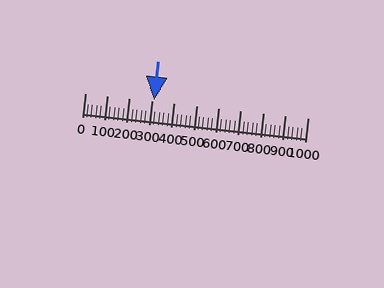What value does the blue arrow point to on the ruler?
The blue arrow points to approximately 311.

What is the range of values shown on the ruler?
The ruler shows values from 0 to 1000.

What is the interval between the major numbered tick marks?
The major tick marks are spaced 100 units apart.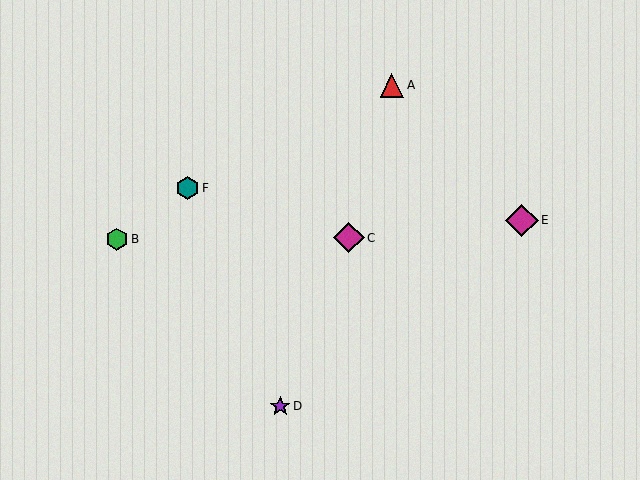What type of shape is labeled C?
Shape C is a magenta diamond.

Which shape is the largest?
The magenta diamond (labeled E) is the largest.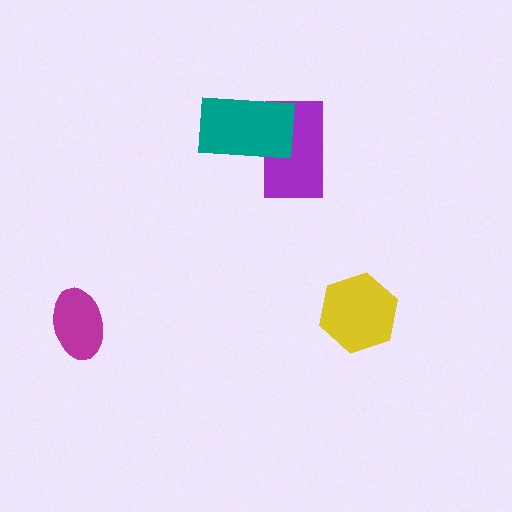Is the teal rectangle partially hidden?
No, no other shape covers it.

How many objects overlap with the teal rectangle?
1 object overlaps with the teal rectangle.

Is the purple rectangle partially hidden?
Yes, it is partially covered by another shape.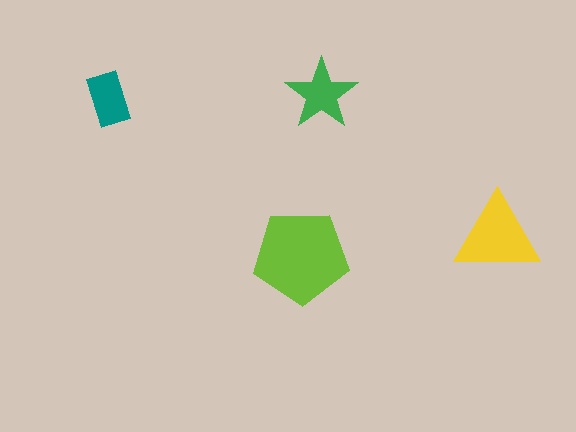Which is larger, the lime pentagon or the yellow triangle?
The lime pentagon.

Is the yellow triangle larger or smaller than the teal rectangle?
Larger.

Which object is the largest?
The lime pentagon.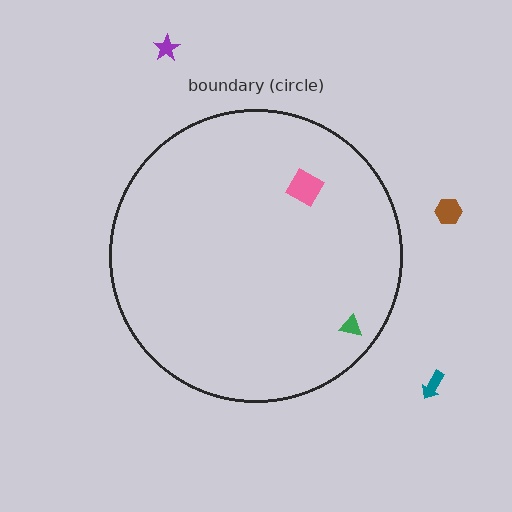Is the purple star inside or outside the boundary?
Outside.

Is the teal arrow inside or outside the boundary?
Outside.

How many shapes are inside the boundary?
2 inside, 3 outside.